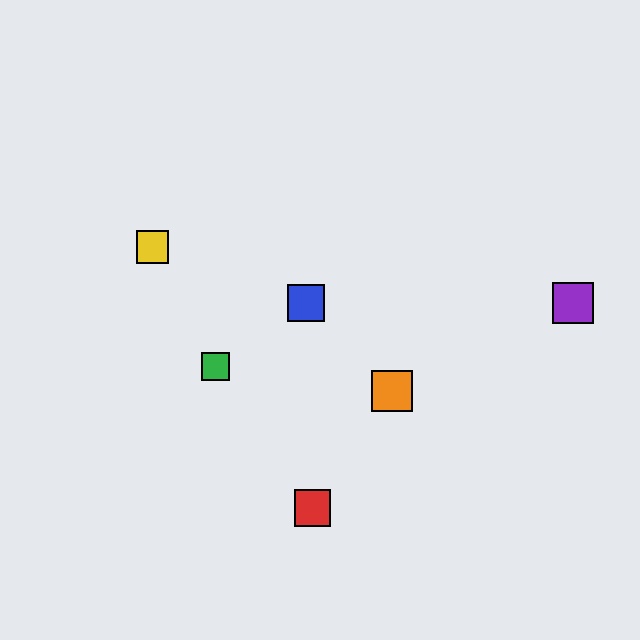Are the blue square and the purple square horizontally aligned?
Yes, both are at y≈303.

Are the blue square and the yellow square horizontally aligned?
No, the blue square is at y≈303 and the yellow square is at y≈247.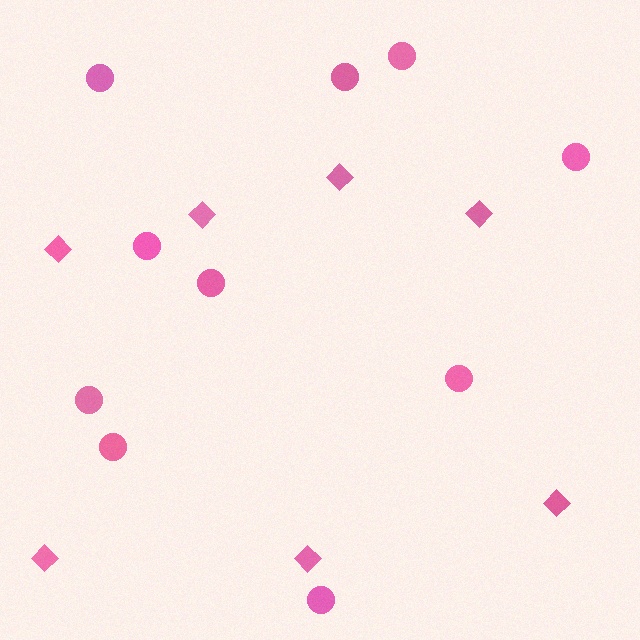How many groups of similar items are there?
There are 2 groups: one group of diamonds (7) and one group of circles (10).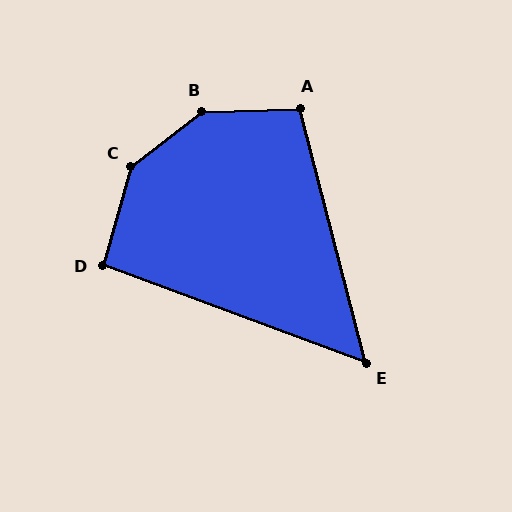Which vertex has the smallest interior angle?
E, at approximately 55 degrees.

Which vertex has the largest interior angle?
B, at approximately 144 degrees.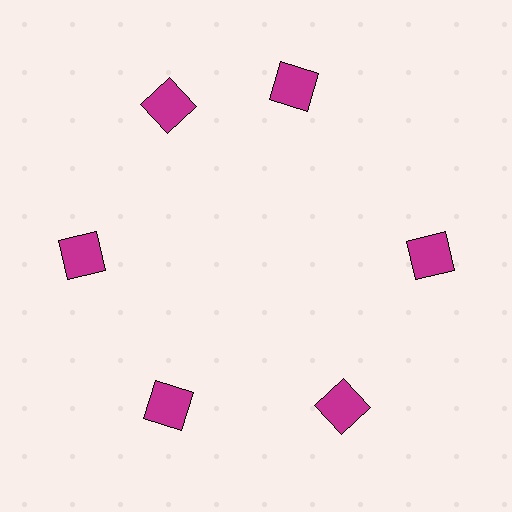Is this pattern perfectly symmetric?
No. The 6 magenta squares are arranged in a ring, but one element near the 1 o'clock position is rotated out of alignment along the ring, breaking the 6-fold rotational symmetry.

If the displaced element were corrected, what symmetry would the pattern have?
It would have 6-fold rotational symmetry — the pattern would map onto itself every 60 degrees.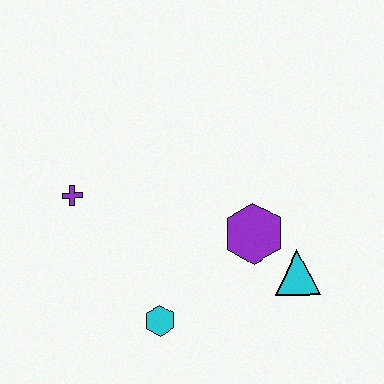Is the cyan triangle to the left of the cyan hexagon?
No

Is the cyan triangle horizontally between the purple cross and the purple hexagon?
No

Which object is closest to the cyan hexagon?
The purple hexagon is closest to the cyan hexagon.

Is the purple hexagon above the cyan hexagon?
Yes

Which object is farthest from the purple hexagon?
The purple cross is farthest from the purple hexagon.